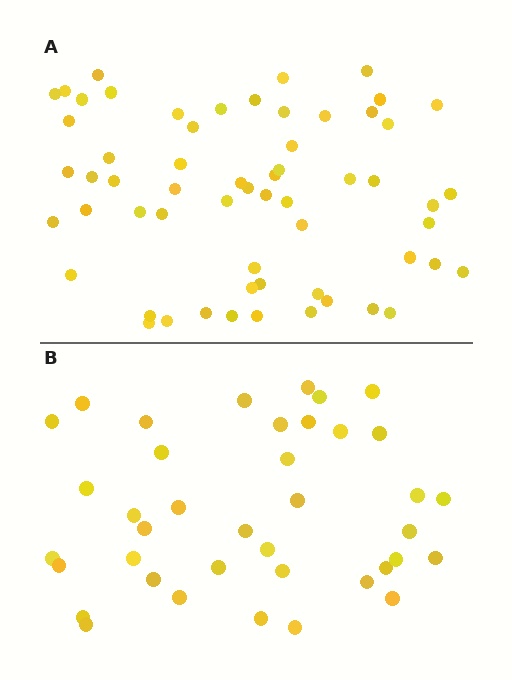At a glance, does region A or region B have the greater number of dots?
Region A (the top region) has more dots.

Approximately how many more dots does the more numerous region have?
Region A has approximately 20 more dots than region B.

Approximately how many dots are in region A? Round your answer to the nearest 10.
About 60 dots.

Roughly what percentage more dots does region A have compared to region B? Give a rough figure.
About 55% more.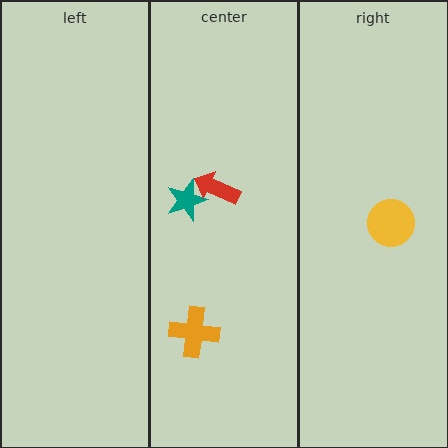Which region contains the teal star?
The center region.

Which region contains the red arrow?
The center region.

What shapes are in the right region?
The yellow circle.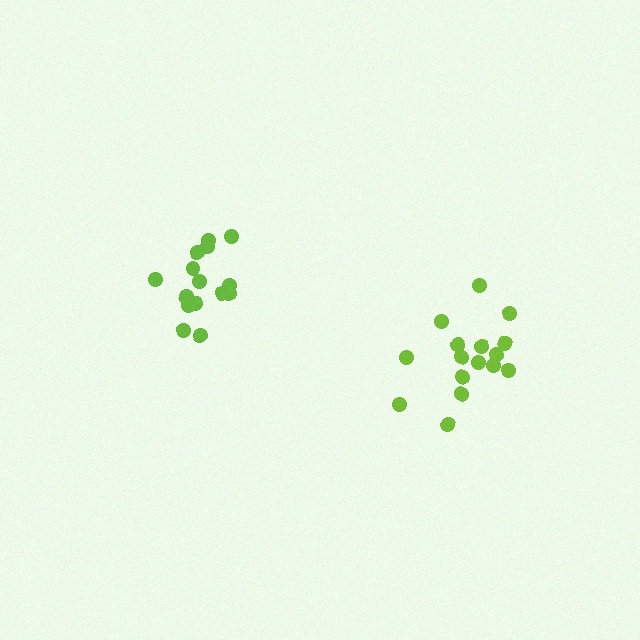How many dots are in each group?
Group 1: 15 dots, Group 2: 16 dots (31 total).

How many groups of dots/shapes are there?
There are 2 groups.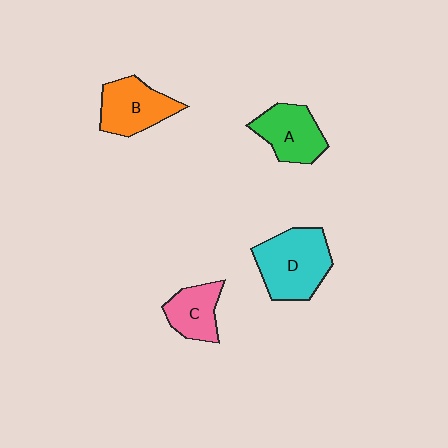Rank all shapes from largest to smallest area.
From largest to smallest: D (cyan), B (orange), A (green), C (pink).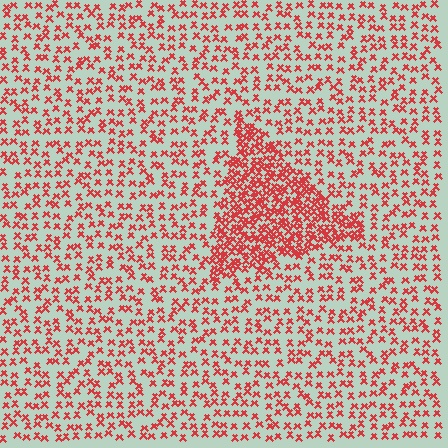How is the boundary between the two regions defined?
The boundary is defined by a change in element density (approximately 2.4x ratio). All elements are the same color, size, and shape.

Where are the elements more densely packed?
The elements are more densely packed inside the triangle boundary.